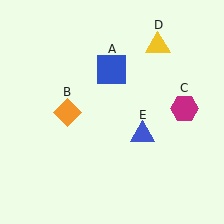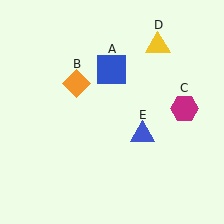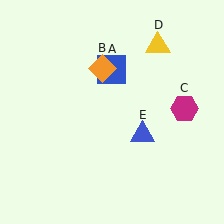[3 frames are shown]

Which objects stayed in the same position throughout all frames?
Blue square (object A) and magenta hexagon (object C) and yellow triangle (object D) and blue triangle (object E) remained stationary.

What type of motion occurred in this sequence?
The orange diamond (object B) rotated clockwise around the center of the scene.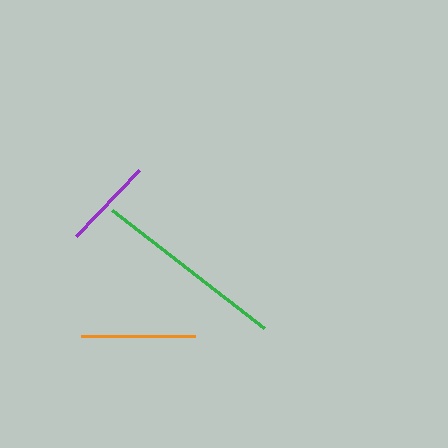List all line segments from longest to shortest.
From longest to shortest: green, orange, purple.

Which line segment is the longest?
The green line is the longest at approximately 192 pixels.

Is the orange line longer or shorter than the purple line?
The orange line is longer than the purple line.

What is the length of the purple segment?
The purple segment is approximately 91 pixels long.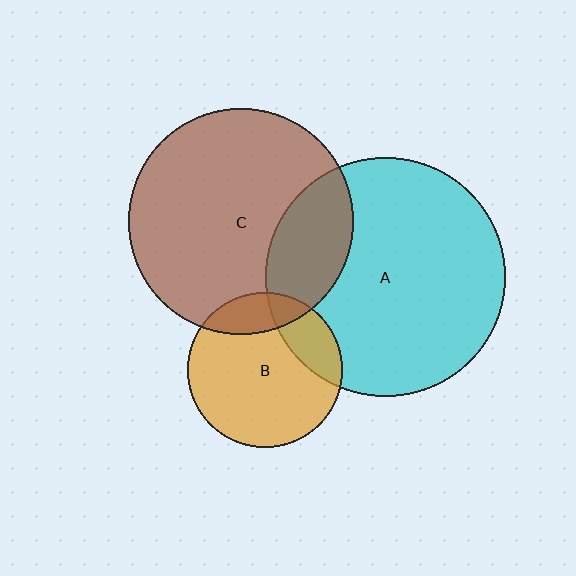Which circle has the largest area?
Circle A (cyan).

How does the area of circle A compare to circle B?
Approximately 2.4 times.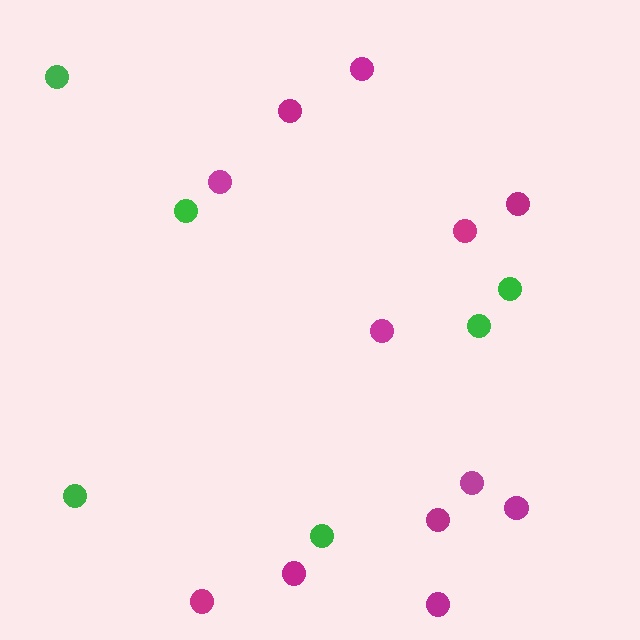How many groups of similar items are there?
There are 2 groups: one group of magenta circles (12) and one group of green circles (6).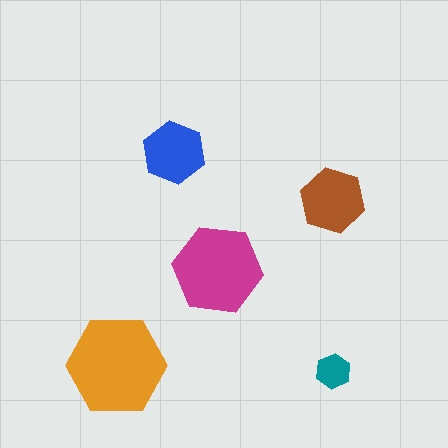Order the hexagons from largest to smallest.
the orange one, the magenta one, the brown one, the blue one, the teal one.